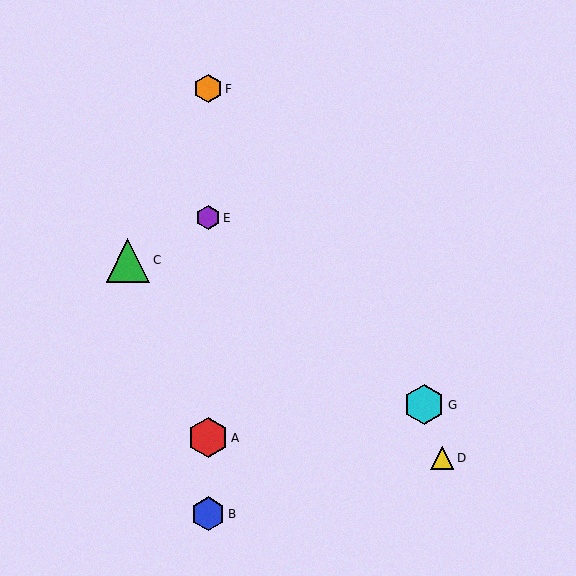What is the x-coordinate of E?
Object E is at x≈208.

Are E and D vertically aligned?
No, E is at x≈208 and D is at x≈442.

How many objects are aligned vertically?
4 objects (A, B, E, F) are aligned vertically.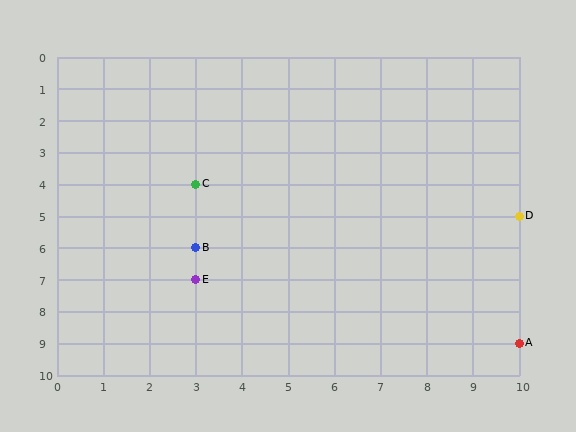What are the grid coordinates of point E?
Point E is at grid coordinates (3, 7).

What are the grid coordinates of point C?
Point C is at grid coordinates (3, 4).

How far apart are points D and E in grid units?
Points D and E are 7 columns and 2 rows apart (about 7.3 grid units diagonally).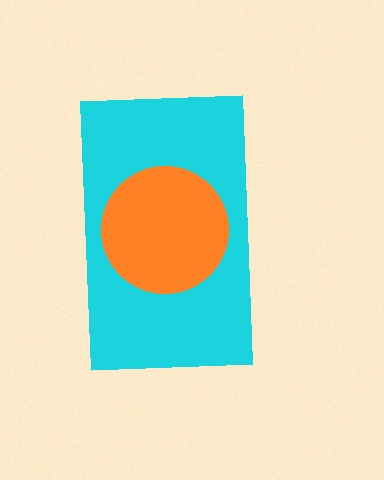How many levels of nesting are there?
2.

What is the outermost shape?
The cyan rectangle.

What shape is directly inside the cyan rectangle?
The orange circle.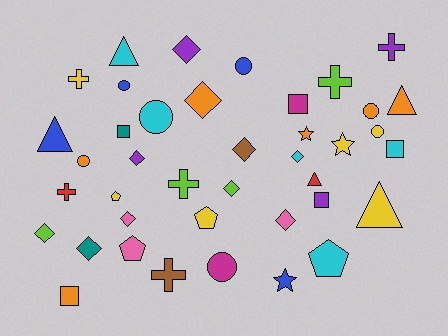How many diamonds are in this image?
There are 10 diamonds.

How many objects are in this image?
There are 40 objects.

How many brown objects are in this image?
There are 2 brown objects.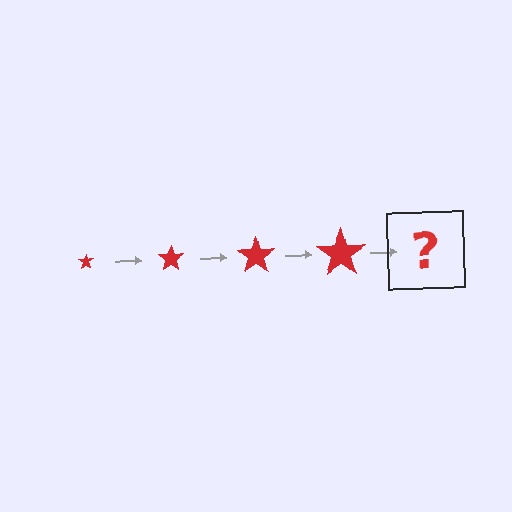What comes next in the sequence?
The next element should be a red star, larger than the previous one.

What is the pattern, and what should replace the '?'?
The pattern is that the star gets progressively larger each step. The '?' should be a red star, larger than the previous one.